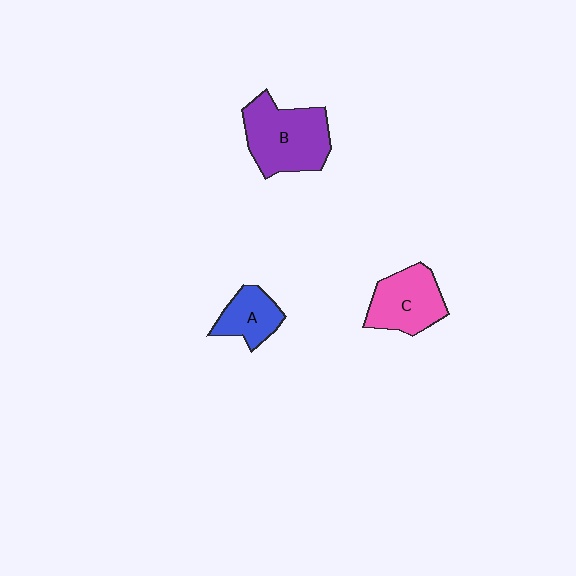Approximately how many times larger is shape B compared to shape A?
Approximately 1.9 times.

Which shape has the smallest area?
Shape A (blue).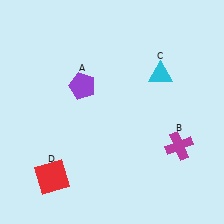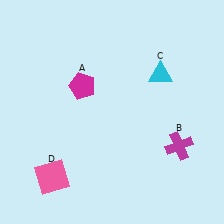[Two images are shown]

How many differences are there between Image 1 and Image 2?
There are 2 differences between the two images.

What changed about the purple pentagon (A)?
In Image 1, A is purple. In Image 2, it changed to magenta.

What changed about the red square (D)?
In Image 1, D is red. In Image 2, it changed to pink.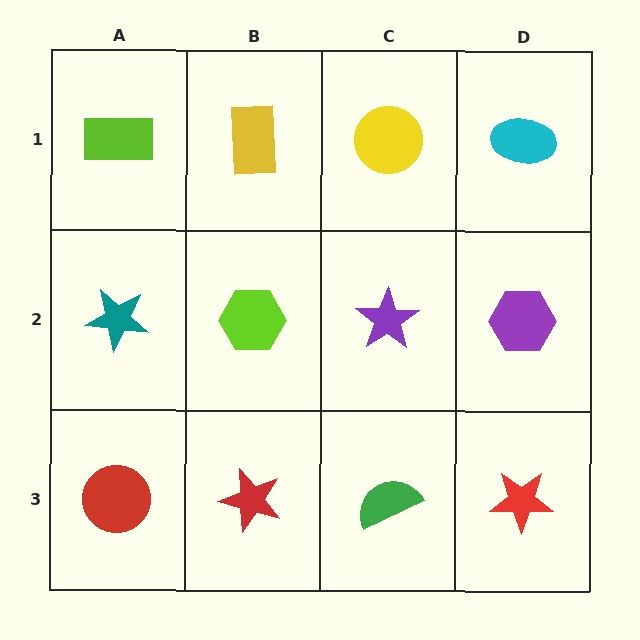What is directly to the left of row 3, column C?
A red star.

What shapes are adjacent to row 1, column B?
A lime hexagon (row 2, column B), a lime rectangle (row 1, column A), a yellow circle (row 1, column C).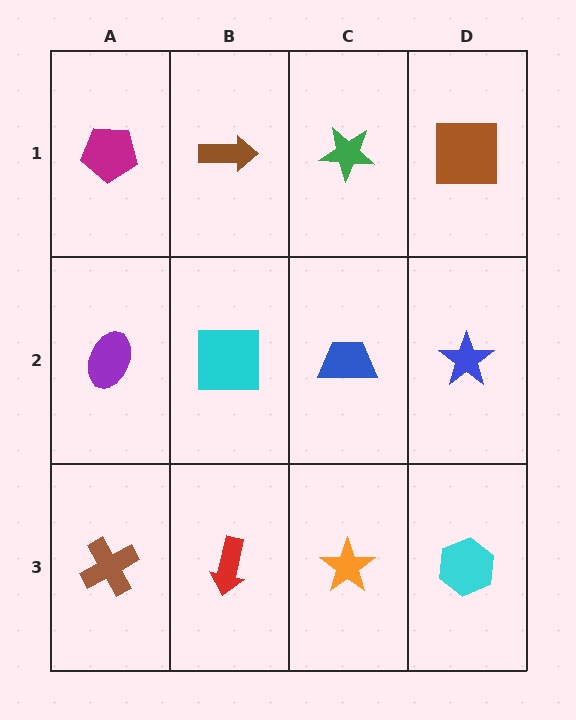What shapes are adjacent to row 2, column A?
A magenta pentagon (row 1, column A), a brown cross (row 3, column A), a cyan square (row 2, column B).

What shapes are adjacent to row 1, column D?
A blue star (row 2, column D), a green star (row 1, column C).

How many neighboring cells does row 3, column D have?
2.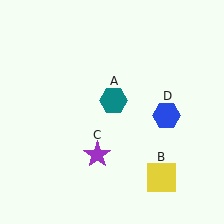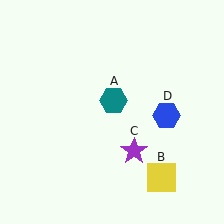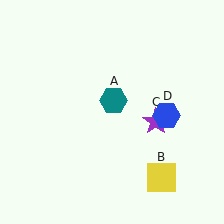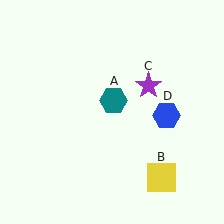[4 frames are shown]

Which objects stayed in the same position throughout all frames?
Teal hexagon (object A) and yellow square (object B) and blue hexagon (object D) remained stationary.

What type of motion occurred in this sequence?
The purple star (object C) rotated counterclockwise around the center of the scene.